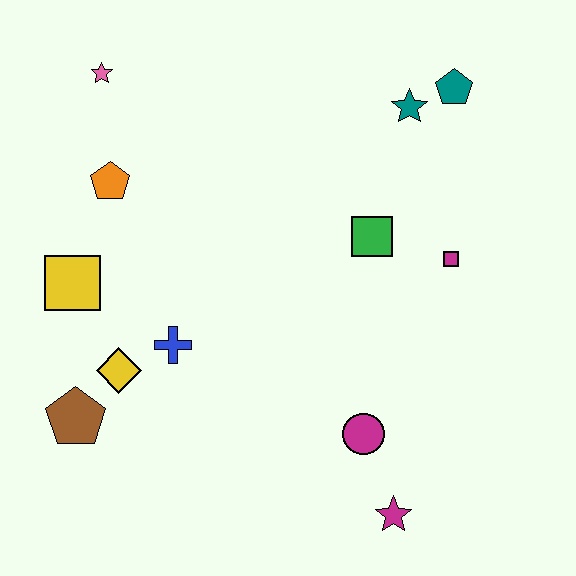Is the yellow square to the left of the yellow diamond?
Yes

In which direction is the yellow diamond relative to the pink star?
The yellow diamond is below the pink star.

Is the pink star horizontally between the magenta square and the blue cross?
No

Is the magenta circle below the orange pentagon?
Yes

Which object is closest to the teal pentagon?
The teal star is closest to the teal pentagon.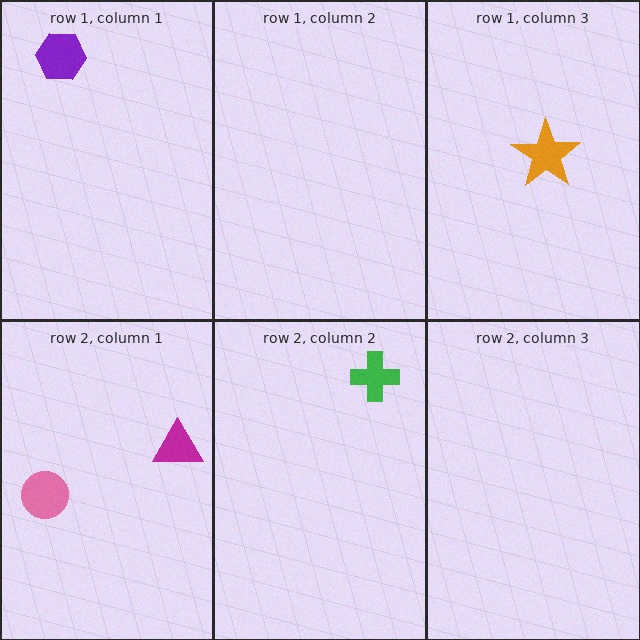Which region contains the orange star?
The row 1, column 3 region.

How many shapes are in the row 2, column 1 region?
2.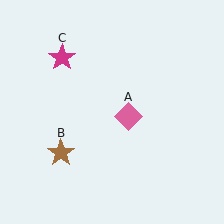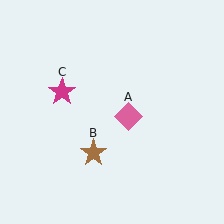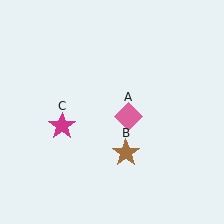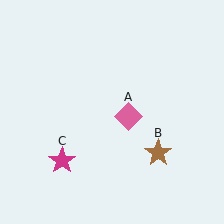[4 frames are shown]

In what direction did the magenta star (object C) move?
The magenta star (object C) moved down.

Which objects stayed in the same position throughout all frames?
Pink diamond (object A) remained stationary.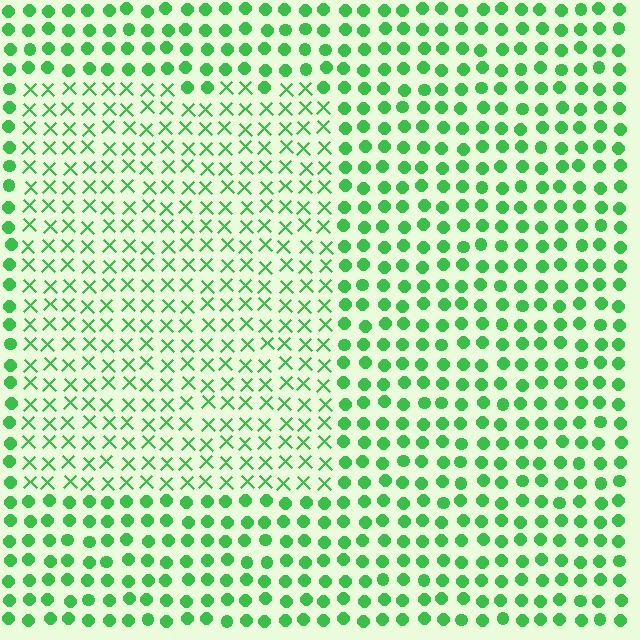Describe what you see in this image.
The image is filled with small green elements arranged in a uniform grid. A rectangle-shaped region contains X marks, while the surrounding area contains circles. The boundary is defined purely by the change in element shape.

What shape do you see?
I see a rectangle.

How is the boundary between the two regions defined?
The boundary is defined by a change in element shape: X marks inside vs. circles outside. All elements share the same color and spacing.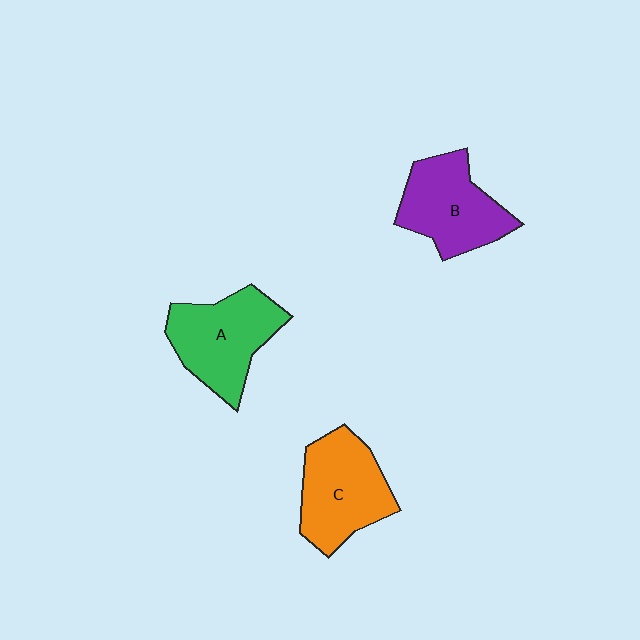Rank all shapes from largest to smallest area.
From largest to smallest: A (green), C (orange), B (purple).